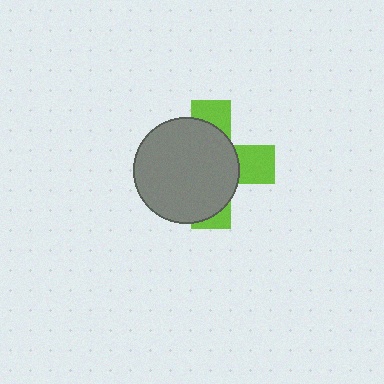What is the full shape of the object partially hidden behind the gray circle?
The partially hidden object is a lime cross.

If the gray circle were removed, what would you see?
You would see the complete lime cross.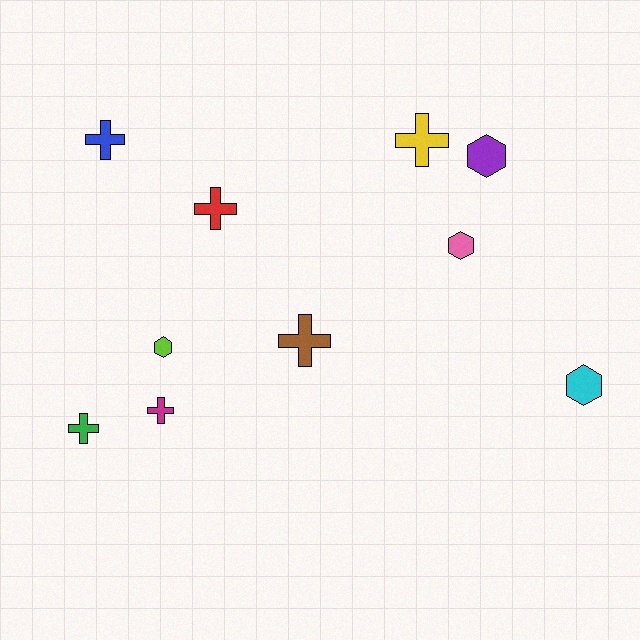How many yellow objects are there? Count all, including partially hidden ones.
There is 1 yellow object.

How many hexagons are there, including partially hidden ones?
There are 4 hexagons.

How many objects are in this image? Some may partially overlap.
There are 10 objects.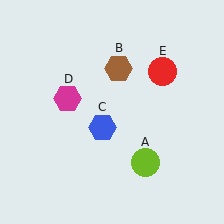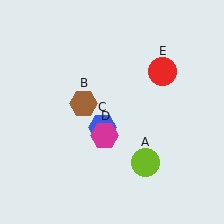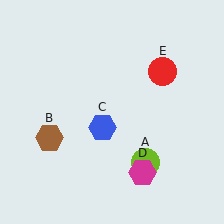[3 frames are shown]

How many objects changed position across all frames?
2 objects changed position: brown hexagon (object B), magenta hexagon (object D).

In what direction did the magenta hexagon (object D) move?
The magenta hexagon (object D) moved down and to the right.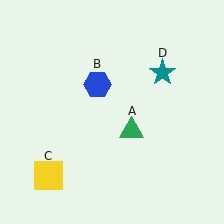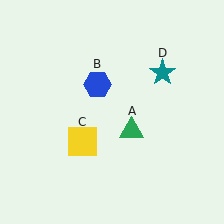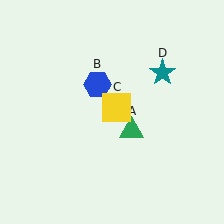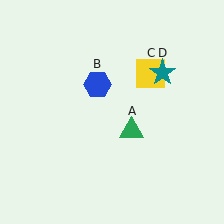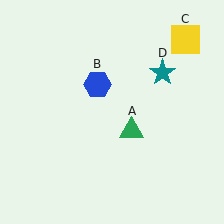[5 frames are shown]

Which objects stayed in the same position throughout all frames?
Green triangle (object A) and blue hexagon (object B) and teal star (object D) remained stationary.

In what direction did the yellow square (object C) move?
The yellow square (object C) moved up and to the right.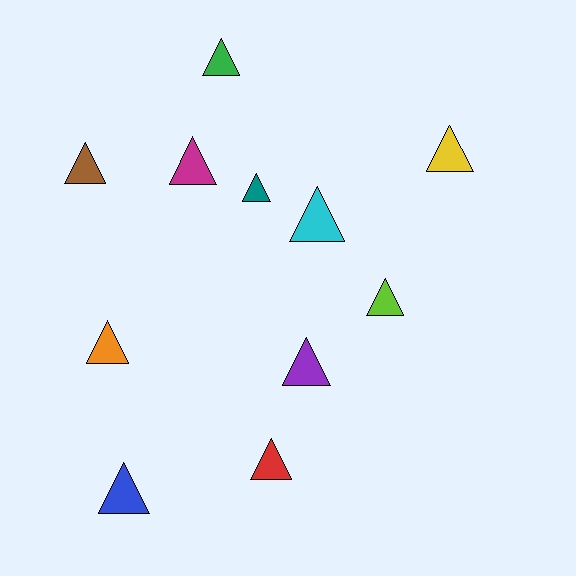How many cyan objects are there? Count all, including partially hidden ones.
There is 1 cyan object.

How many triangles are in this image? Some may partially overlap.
There are 11 triangles.